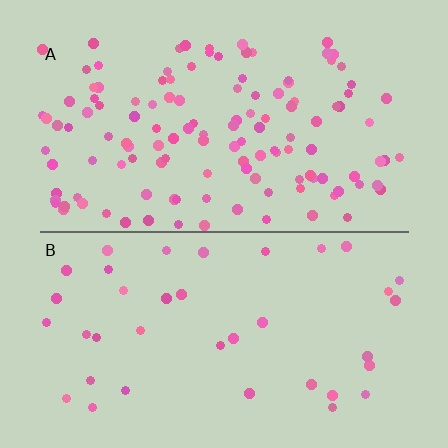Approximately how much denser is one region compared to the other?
Approximately 3.4× — region A over region B.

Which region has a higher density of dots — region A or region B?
A (the top).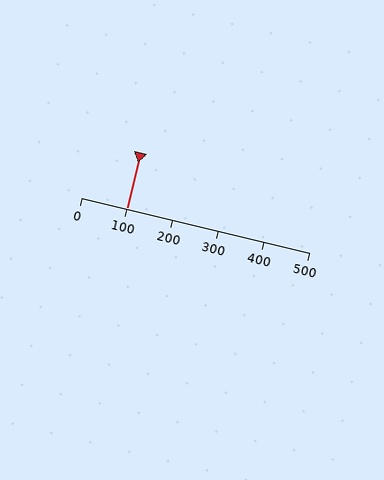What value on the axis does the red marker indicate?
The marker indicates approximately 100.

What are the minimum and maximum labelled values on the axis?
The axis runs from 0 to 500.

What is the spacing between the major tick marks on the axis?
The major ticks are spaced 100 apart.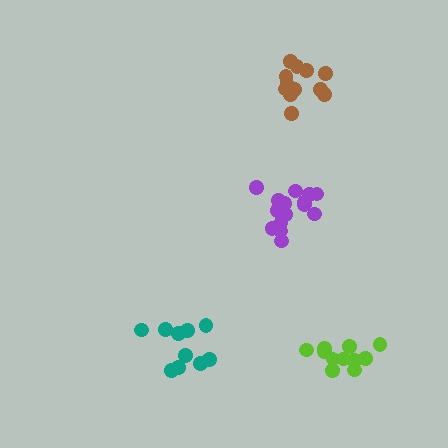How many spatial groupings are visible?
There are 4 spatial groupings.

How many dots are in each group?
Group 1: 15 dots, Group 2: 11 dots, Group 3: 12 dots, Group 4: 10 dots (48 total).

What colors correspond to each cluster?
The clusters are colored: purple, lime, brown, teal.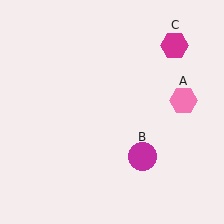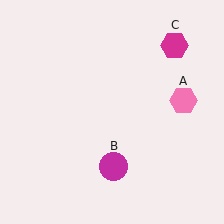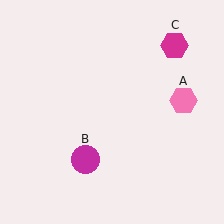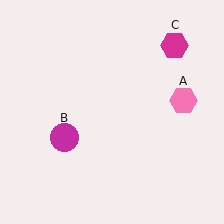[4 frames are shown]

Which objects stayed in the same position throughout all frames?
Pink hexagon (object A) and magenta hexagon (object C) remained stationary.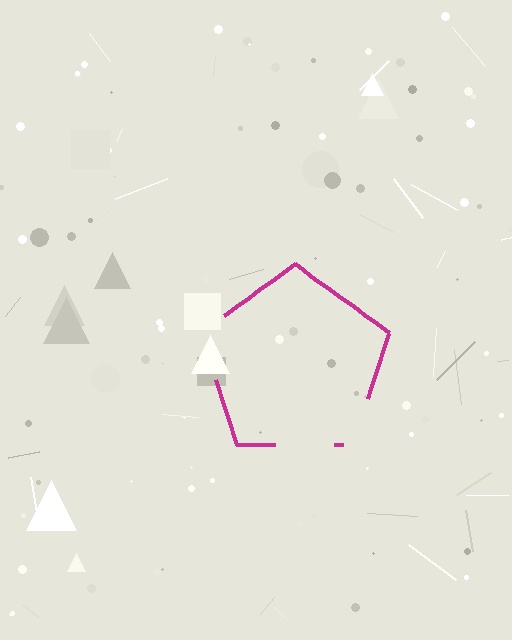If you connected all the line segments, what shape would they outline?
They would outline a pentagon.